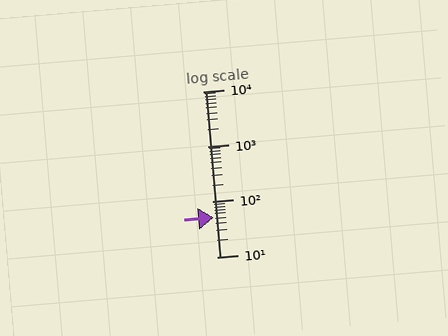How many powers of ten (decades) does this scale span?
The scale spans 3 decades, from 10 to 10000.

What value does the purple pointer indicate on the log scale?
The pointer indicates approximately 52.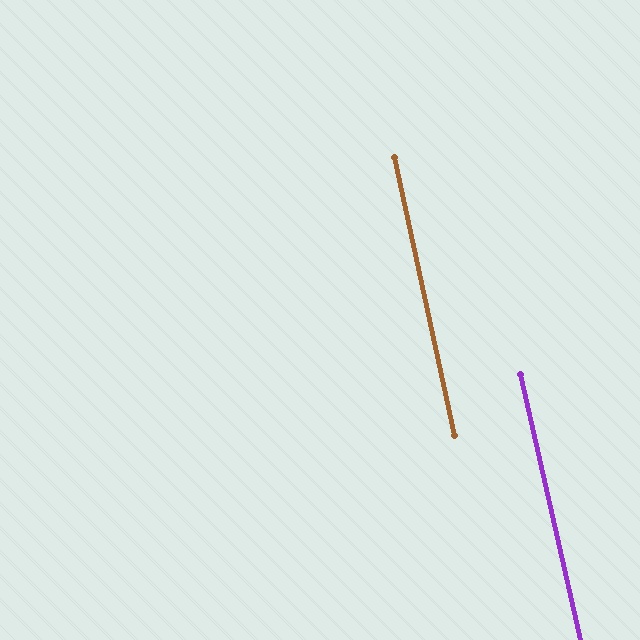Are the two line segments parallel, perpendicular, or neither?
Parallel — their directions differ by only 0.6°.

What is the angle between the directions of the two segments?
Approximately 1 degree.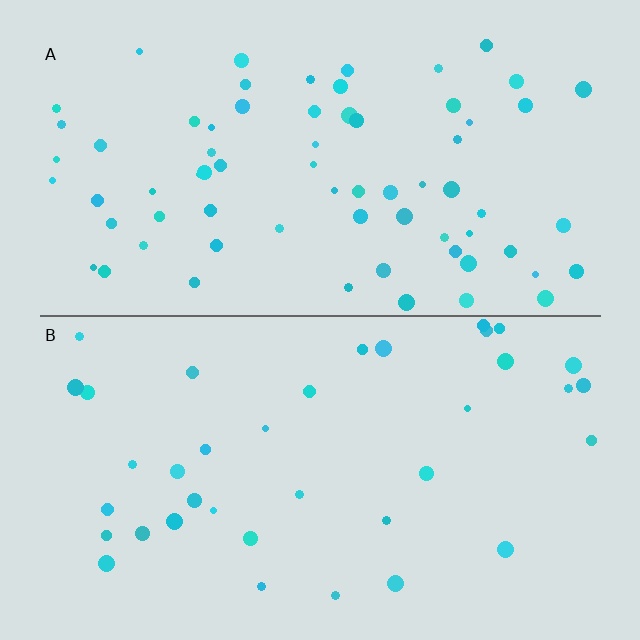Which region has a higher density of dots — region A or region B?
A (the top).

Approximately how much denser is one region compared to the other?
Approximately 1.9× — region A over region B.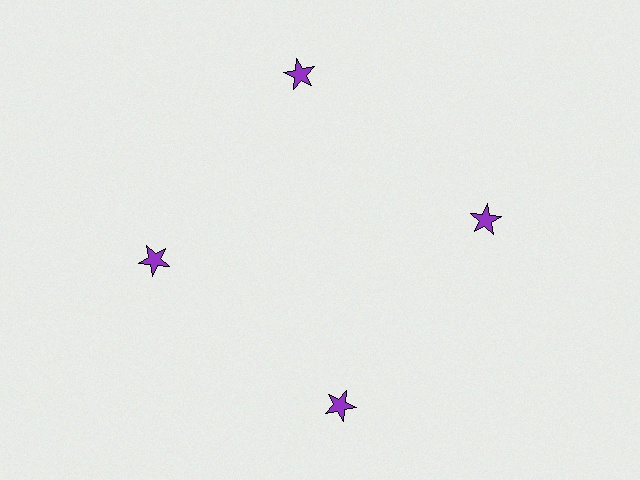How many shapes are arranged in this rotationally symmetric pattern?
There are 4 shapes, arranged in 4 groups of 1.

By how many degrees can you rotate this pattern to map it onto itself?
The pattern maps onto itself every 90 degrees of rotation.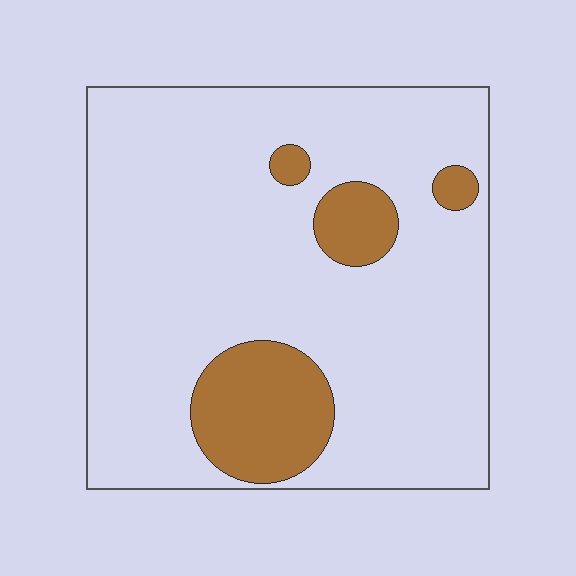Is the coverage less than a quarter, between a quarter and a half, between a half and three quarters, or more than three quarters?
Less than a quarter.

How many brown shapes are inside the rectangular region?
4.